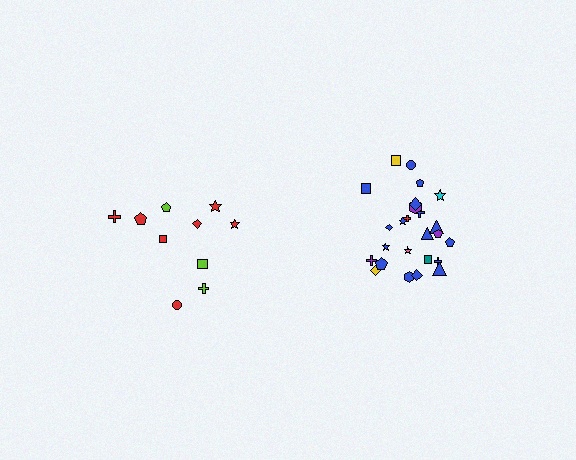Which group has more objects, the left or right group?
The right group.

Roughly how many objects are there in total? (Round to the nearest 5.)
Roughly 35 objects in total.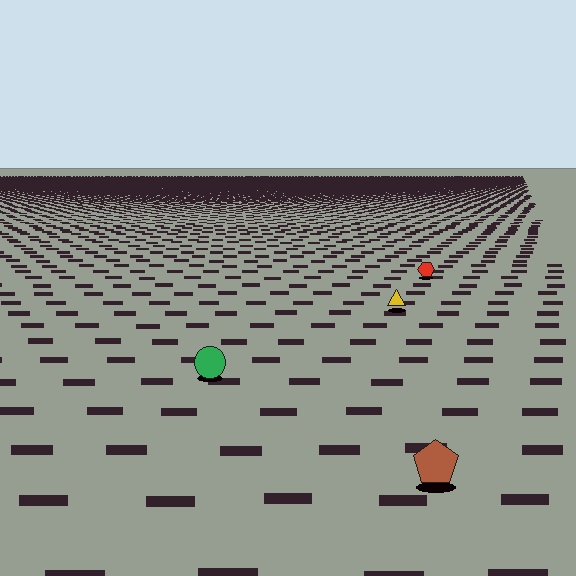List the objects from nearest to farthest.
From nearest to farthest: the brown pentagon, the green circle, the yellow triangle, the red hexagon.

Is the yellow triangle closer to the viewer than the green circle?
No. The green circle is closer — you can tell from the texture gradient: the ground texture is coarser near it.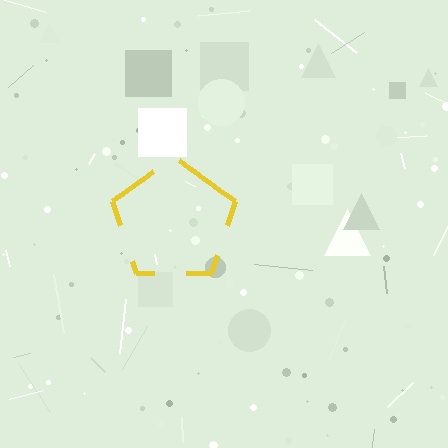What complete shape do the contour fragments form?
The contour fragments form a pentagon.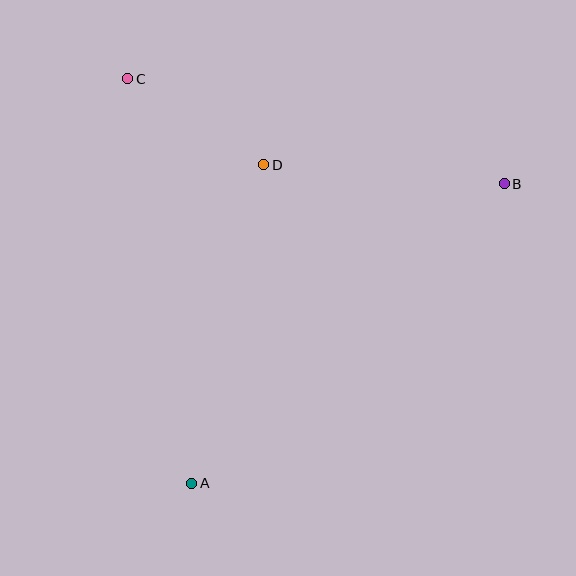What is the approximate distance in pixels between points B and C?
The distance between B and C is approximately 391 pixels.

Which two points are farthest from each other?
Points A and B are farthest from each other.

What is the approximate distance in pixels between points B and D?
The distance between B and D is approximately 241 pixels.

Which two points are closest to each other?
Points C and D are closest to each other.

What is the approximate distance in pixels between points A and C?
The distance between A and C is approximately 409 pixels.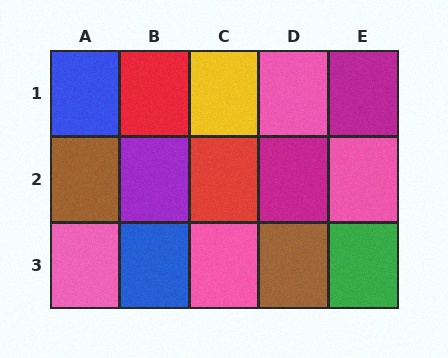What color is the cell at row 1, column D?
Pink.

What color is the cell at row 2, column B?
Purple.